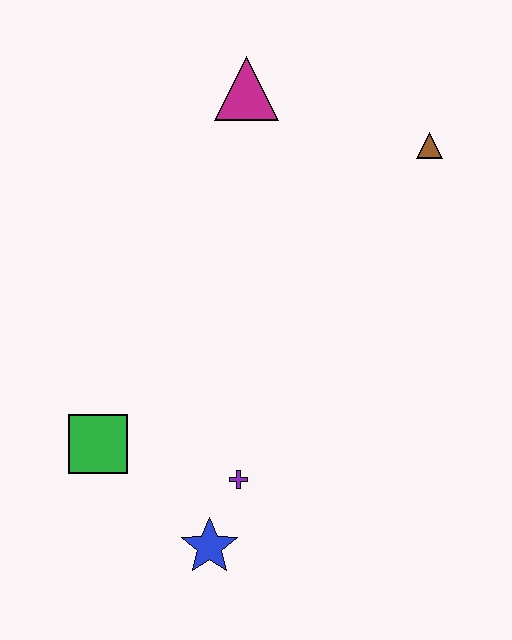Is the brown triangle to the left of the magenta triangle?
No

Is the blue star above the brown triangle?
No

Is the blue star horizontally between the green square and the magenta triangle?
Yes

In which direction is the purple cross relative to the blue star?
The purple cross is above the blue star.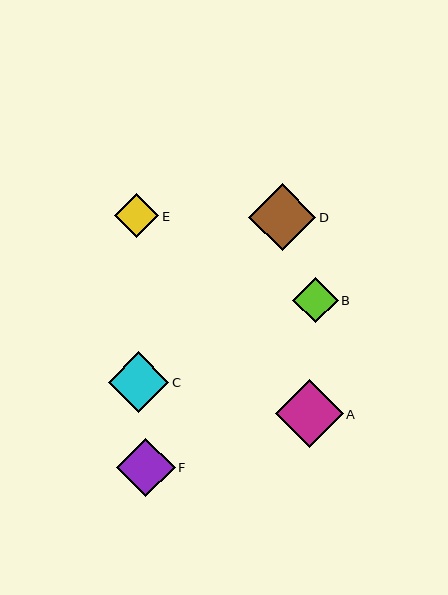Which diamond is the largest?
Diamond A is the largest with a size of approximately 68 pixels.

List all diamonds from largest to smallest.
From largest to smallest: A, D, C, F, B, E.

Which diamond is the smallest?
Diamond E is the smallest with a size of approximately 44 pixels.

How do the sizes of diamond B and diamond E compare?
Diamond B and diamond E are approximately the same size.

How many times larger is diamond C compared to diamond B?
Diamond C is approximately 1.3 times the size of diamond B.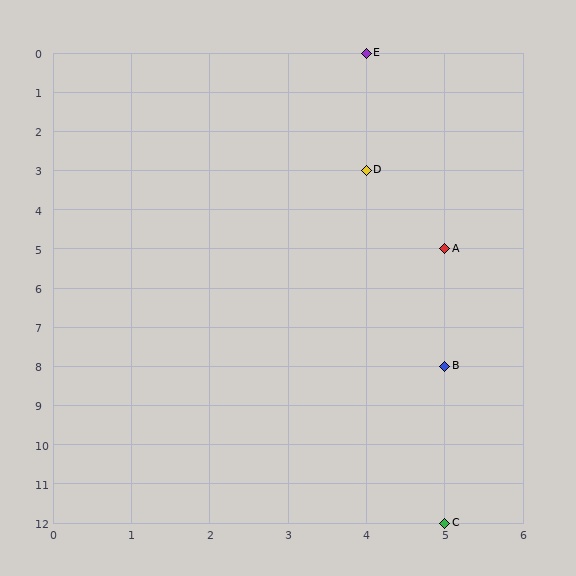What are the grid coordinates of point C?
Point C is at grid coordinates (5, 12).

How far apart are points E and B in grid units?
Points E and B are 1 column and 8 rows apart (about 8.1 grid units diagonally).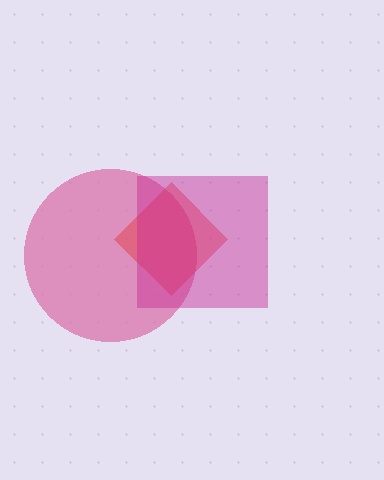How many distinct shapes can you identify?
There are 3 distinct shapes: a pink circle, a red diamond, a magenta square.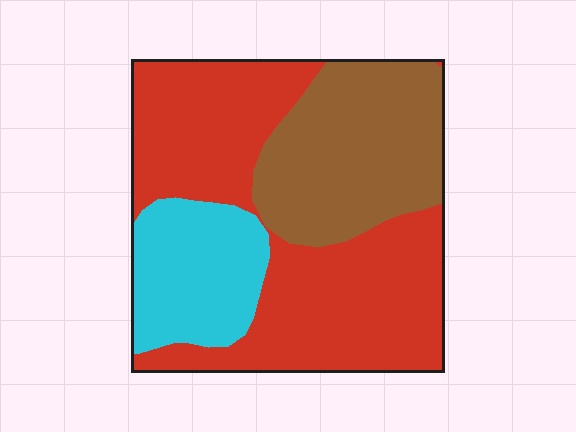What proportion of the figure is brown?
Brown covers around 30% of the figure.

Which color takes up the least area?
Cyan, at roughly 20%.